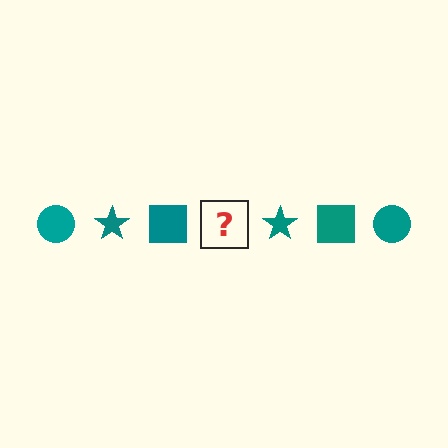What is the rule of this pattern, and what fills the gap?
The rule is that the pattern cycles through circle, star, square shapes in teal. The gap should be filled with a teal circle.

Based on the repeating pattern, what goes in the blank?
The blank should be a teal circle.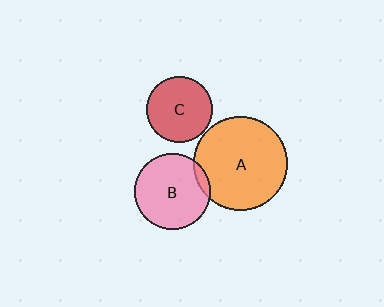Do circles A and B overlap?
Yes.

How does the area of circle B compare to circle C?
Approximately 1.3 times.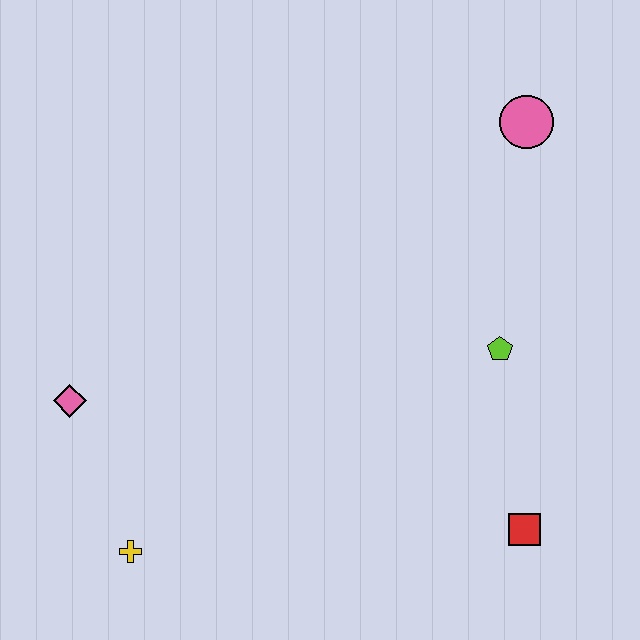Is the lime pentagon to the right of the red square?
No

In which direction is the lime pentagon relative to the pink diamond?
The lime pentagon is to the right of the pink diamond.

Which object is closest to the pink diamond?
The yellow cross is closest to the pink diamond.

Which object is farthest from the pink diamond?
The pink circle is farthest from the pink diamond.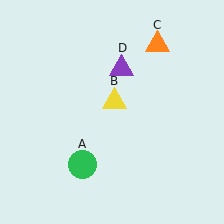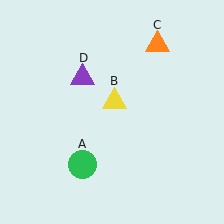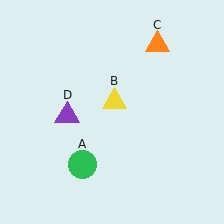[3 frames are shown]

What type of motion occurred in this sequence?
The purple triangle (object D) rotated counterclockwise around the center of the scene.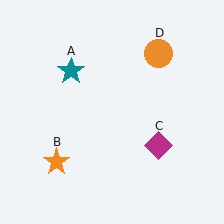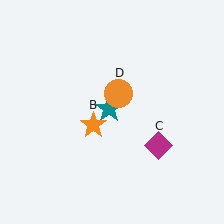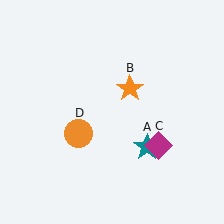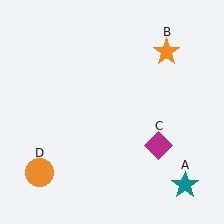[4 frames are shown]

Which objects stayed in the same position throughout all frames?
Magenta diamond (object C) remained stationary.